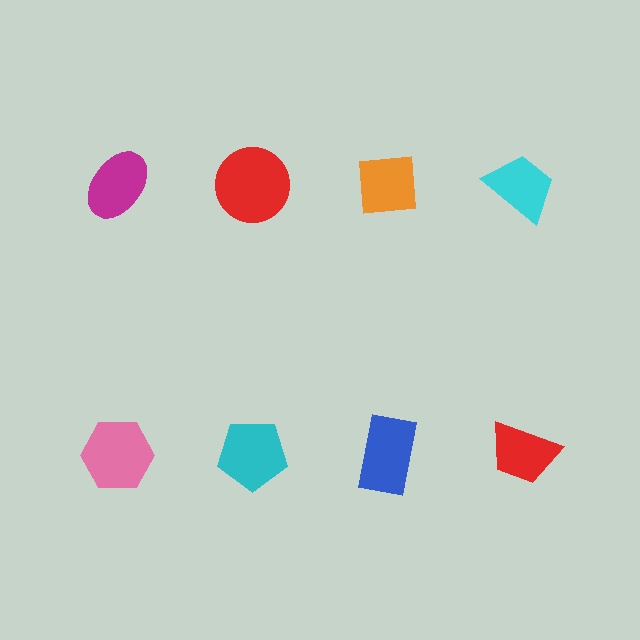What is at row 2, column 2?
A cyan pentagon.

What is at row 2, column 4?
A red trapezoid.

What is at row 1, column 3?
An orange square.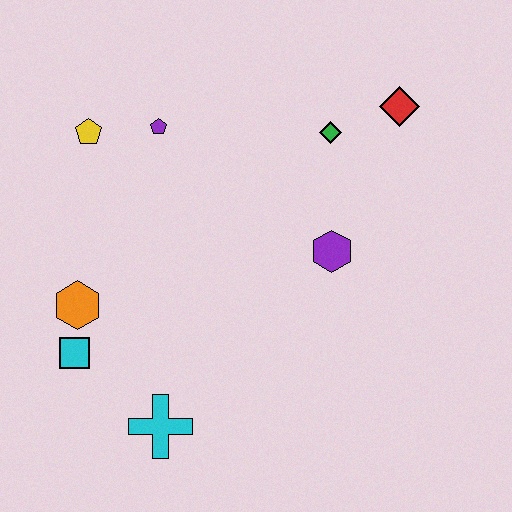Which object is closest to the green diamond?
The red diamond is closest to the green diamond.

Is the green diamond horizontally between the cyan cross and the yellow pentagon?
No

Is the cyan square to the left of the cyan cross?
Yes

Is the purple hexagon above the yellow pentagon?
No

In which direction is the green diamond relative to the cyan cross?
The green diamond is above the cyan cross.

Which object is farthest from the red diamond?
The cyan square is farthest from the red diamond.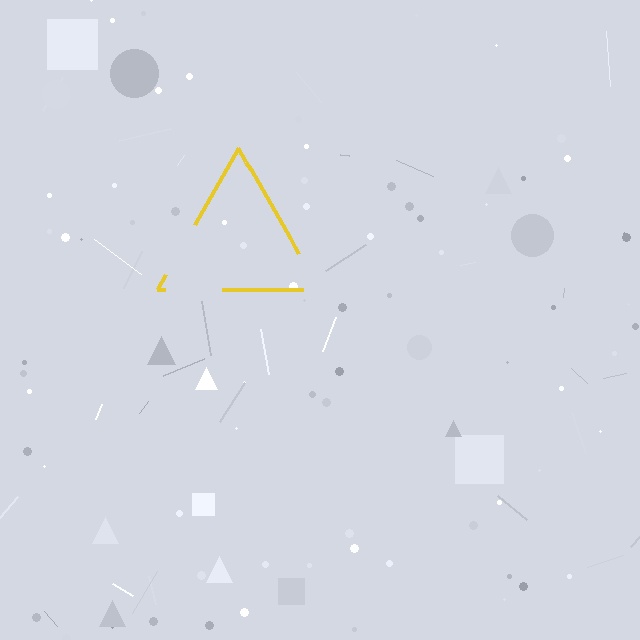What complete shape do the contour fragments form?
The contour fragments form a triangle.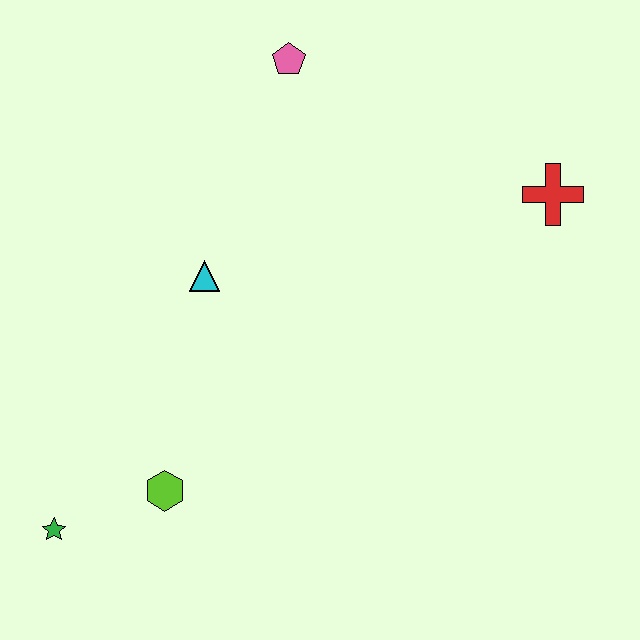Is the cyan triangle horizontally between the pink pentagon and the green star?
Yes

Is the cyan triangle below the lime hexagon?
No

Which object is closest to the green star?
The lime hexagon is closest to the green star.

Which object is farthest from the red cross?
The green star is farthest from the red cross.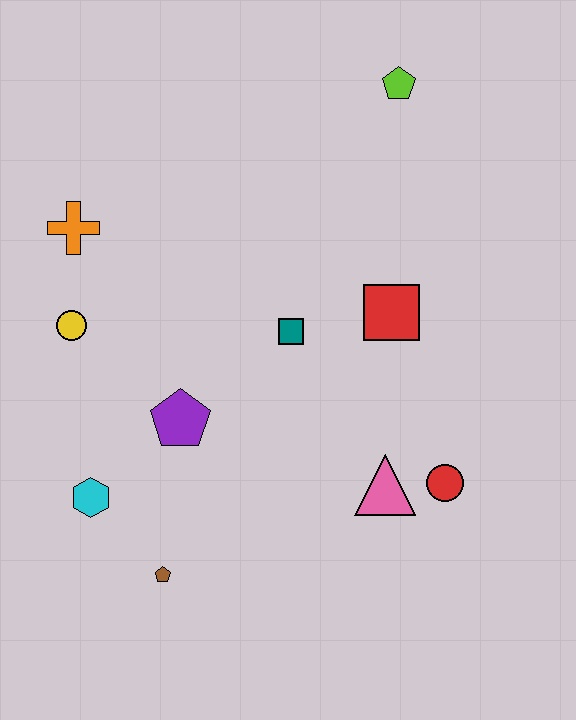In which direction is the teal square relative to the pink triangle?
The teal square is above the pink triangle.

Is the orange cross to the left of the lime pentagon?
Yes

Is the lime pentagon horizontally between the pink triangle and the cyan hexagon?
No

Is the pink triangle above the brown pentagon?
Yes